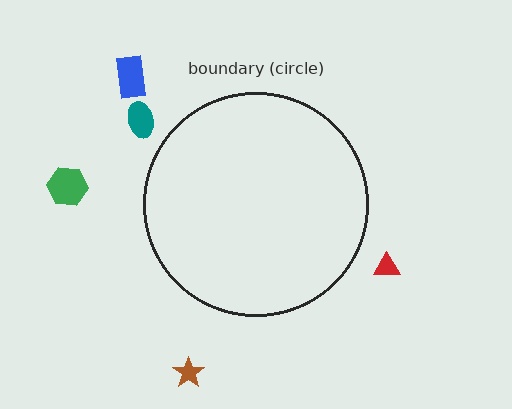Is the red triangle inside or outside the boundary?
Outside.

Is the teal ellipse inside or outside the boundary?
Outside.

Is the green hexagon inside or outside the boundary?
Outside.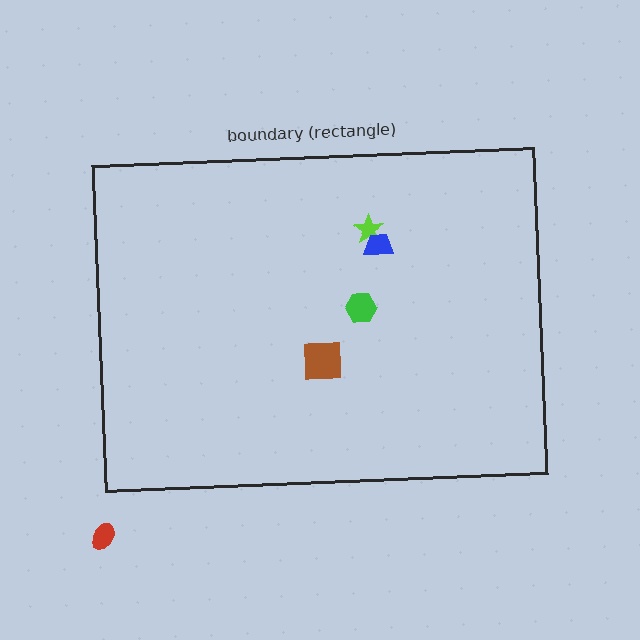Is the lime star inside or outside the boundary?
Inside.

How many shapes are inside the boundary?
4 inside, 1 outside.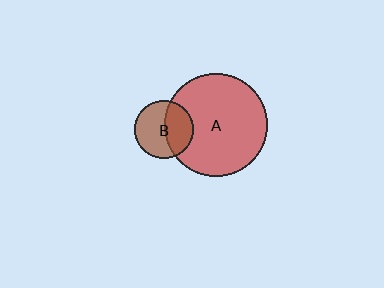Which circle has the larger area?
Circle A (red).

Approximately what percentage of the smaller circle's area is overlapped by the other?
Approximately 40%.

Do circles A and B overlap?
Yes.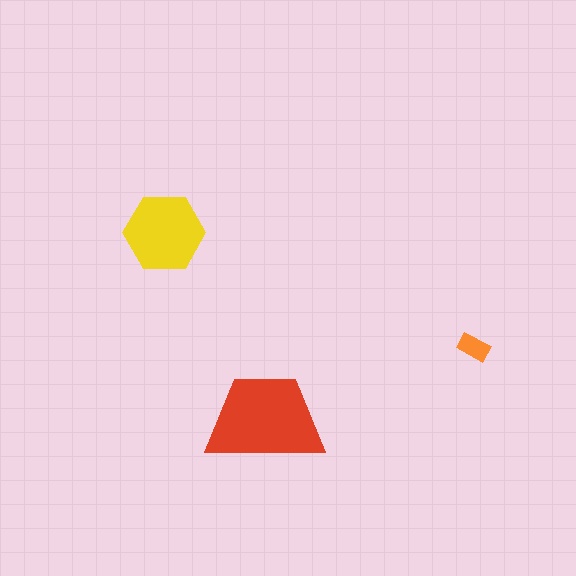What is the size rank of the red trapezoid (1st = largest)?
1st.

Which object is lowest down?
The red trapezoid is bottommost.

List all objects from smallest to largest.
The orange rectangle, the yellow hexagon, the red trapezoid.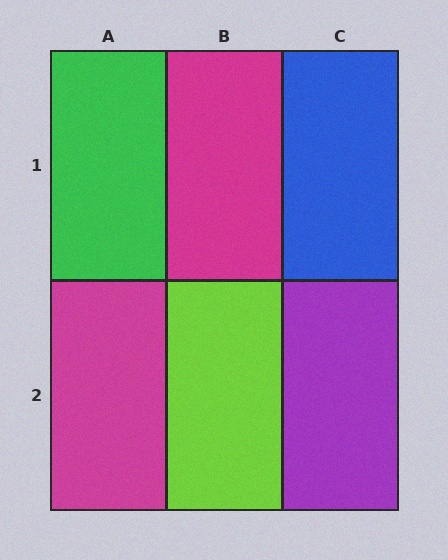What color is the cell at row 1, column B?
Magenta.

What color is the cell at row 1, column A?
Green.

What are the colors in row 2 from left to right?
Magenta, lime, purple.